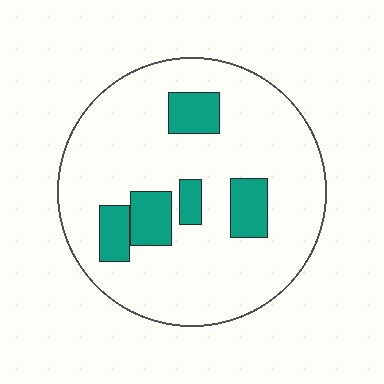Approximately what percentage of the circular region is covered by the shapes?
Approximately 15%.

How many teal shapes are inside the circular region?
5.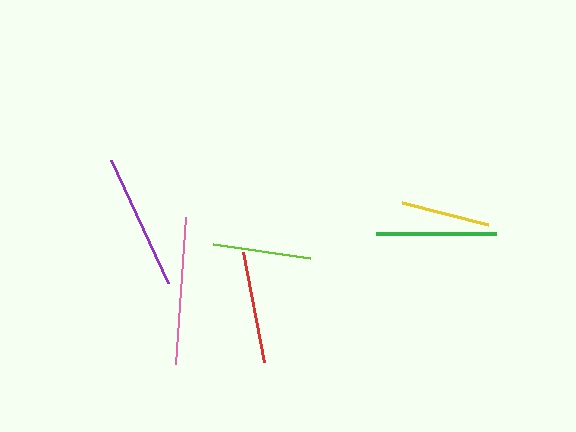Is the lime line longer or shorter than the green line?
The green line is longer than the lime line.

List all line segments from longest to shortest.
From longest to shortest: pink, purple, green, red, lime, yellow.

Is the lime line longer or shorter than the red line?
The red line is longer than the lime line.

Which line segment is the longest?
The pink line is the longest at approximately 148 pixels.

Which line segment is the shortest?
The yellow line is the shortest at approximately 89 pixels.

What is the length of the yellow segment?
The yellow segment is approximately 89 pixels long.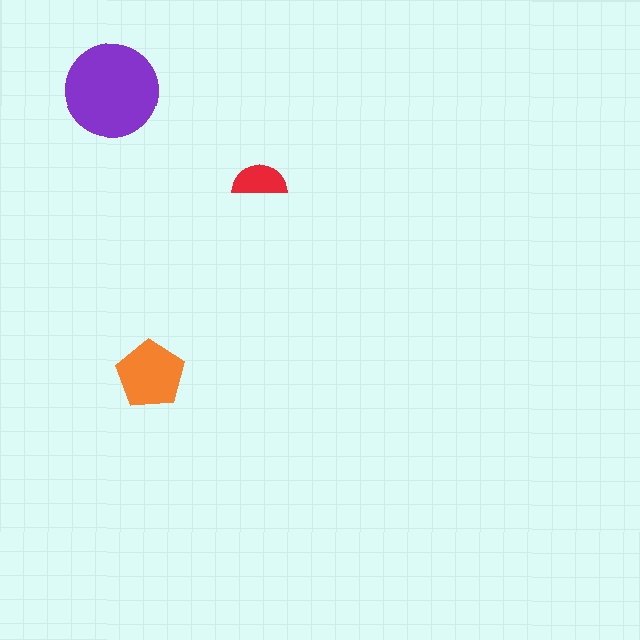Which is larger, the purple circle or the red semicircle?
The purple circle.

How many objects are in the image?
There are 3 objects in the image.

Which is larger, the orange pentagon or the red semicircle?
The orange pentagon.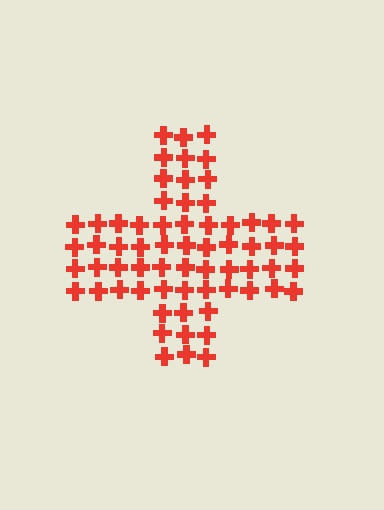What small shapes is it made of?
It is made of small crosses.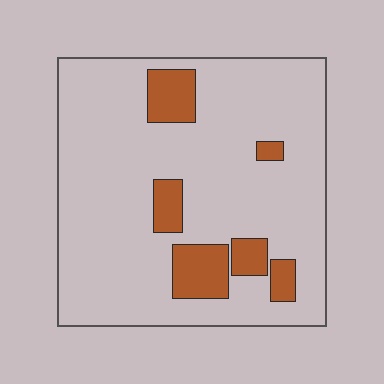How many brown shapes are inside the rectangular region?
6.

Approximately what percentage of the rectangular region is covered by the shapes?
Approximately 15%.